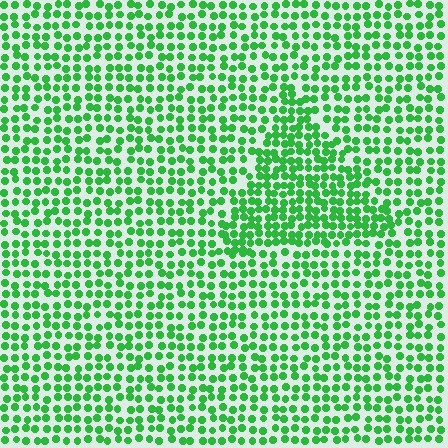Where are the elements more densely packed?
The elements are more densely packed inside the triangle boundary.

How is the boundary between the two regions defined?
The boundary is defined by a change in element density (approximately 1.6x ratio). All elements are the same color, size, and shape.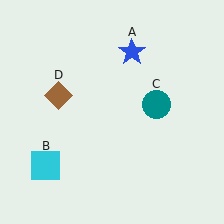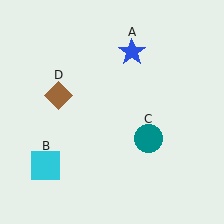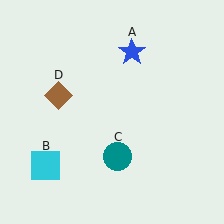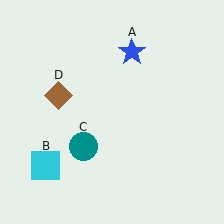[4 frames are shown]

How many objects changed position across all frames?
1 object changed position: teal circle (object C).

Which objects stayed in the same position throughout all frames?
Blue star (object A) and cyan square (object B) and brown diamond (object D) remained stationary.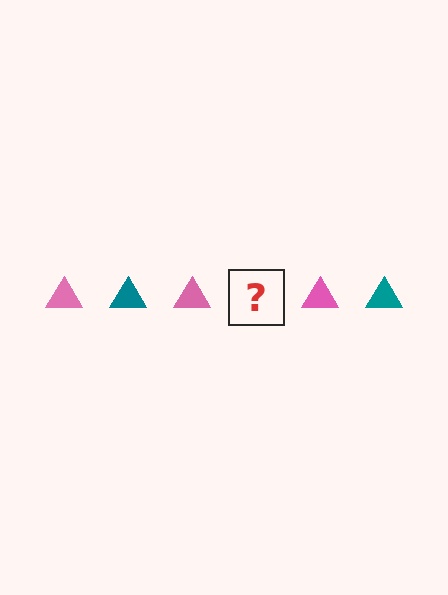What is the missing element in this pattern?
The missing element is a teal triangle.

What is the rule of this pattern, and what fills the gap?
The rule is that the pattern cycles through pink, teal triangles. The gap should be filled with a teal triangle.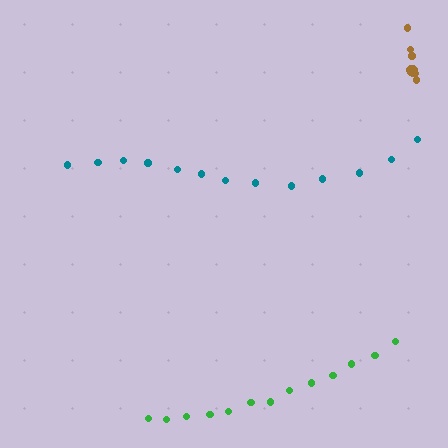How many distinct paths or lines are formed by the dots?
There are 3 distinct paths.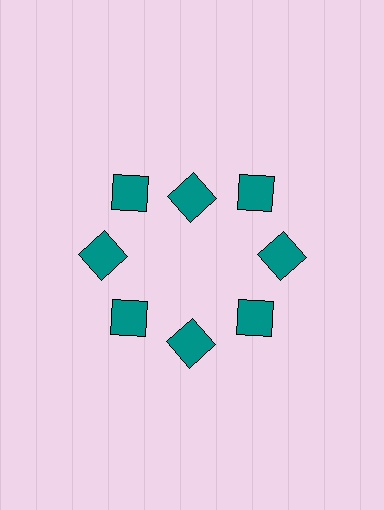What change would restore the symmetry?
The symmetry would be restored by moving it outward, back onto the ring so that all 8 diamonds sit at equal angles and equal distance from the center.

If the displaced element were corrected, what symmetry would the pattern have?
It would have 8-fold rotational symmetry — the pattern would map onto itself every 45 degrees.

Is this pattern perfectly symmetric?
No. The 8 teal diamonds are arranged in a ring, but one element near the 12 o'clock position is pulled inward toward the center, breaking the 8-fold rotational symmetry.